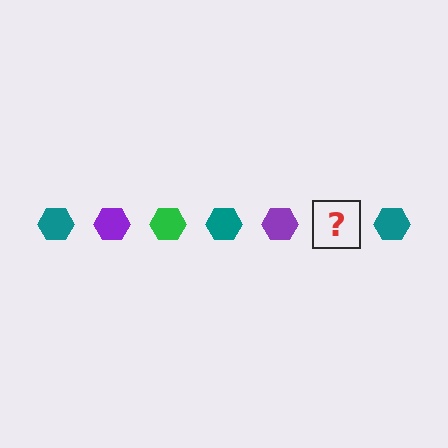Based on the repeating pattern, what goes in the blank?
The blank should be a green hexagon.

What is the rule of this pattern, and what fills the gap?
The rule is that the pattern cycles through teal, purple, green hexagons. The gap should be filled with a green hexagon.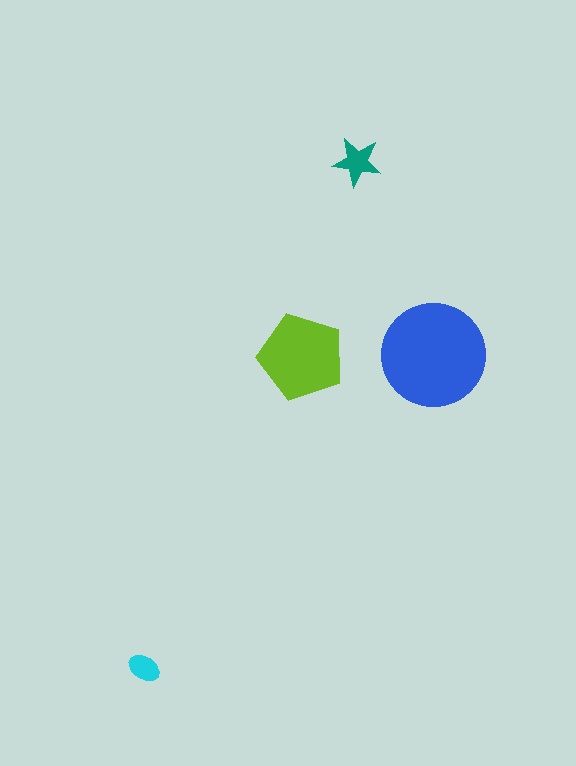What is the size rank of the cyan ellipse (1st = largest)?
4th.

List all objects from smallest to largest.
The cyan ellipse, the teal star, the lime pentagon, the blue circle.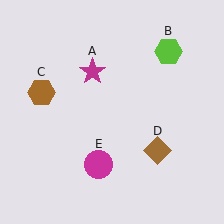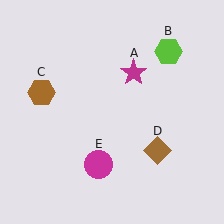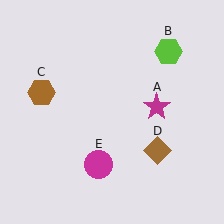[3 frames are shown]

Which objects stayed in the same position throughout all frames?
Lime hexagon (object B) and brown hexagon (object C) and brown diamond (object D) and magenta circle (object E) remained stationary.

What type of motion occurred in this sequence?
The magenta star (object A) rotated clockwise around the center of the scene.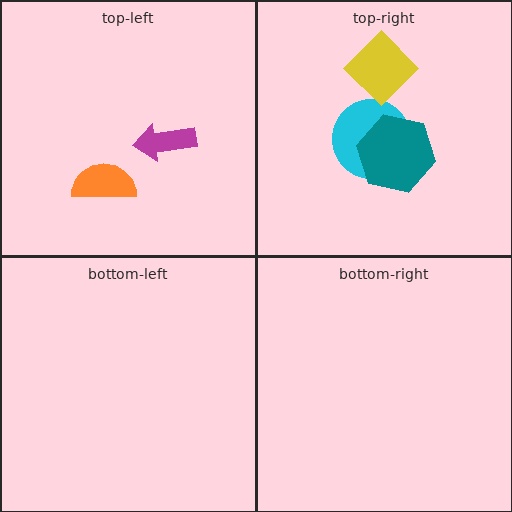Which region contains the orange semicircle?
The top-left region.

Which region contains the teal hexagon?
The top-right region.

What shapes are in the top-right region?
The cyan circle, the teal hexagon, the yellow diamond.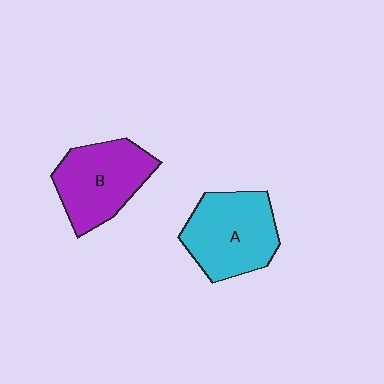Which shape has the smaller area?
Shape B (purple).